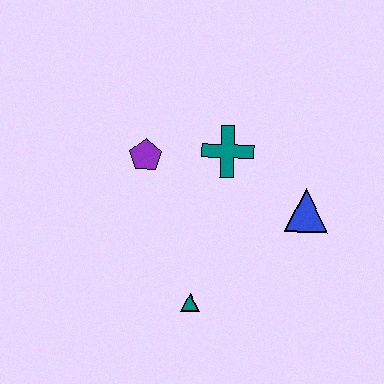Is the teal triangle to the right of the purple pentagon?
Yes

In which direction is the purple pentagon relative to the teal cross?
The purple pentagon is to the left of the teal cross.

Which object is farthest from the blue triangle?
The purple pentagon is farthest from the blue triangle.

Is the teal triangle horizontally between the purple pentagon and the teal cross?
Yes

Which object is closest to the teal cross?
The purple pentagon is closest to the teal cross.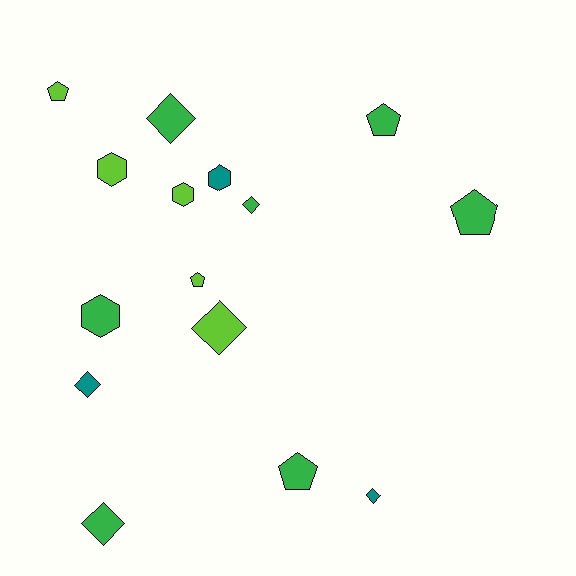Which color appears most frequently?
Green, with 7 objects.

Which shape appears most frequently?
Diamond, with 6 objects.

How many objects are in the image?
There are 15 objects.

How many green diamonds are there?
There are 3 green diamonds.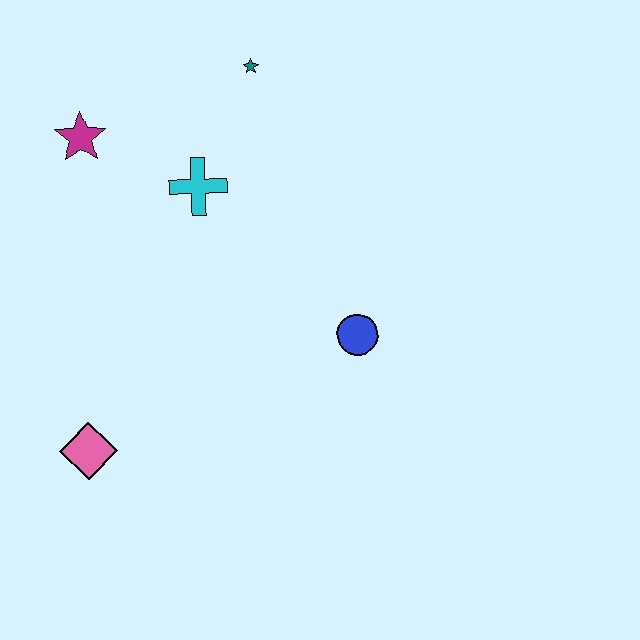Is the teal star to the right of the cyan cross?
Yes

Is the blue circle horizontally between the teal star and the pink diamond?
No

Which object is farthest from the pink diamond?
The teal star is farthest from the pink diamond.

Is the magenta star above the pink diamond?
Yes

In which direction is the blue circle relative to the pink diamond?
The blue circle is to the right of the pink diamond.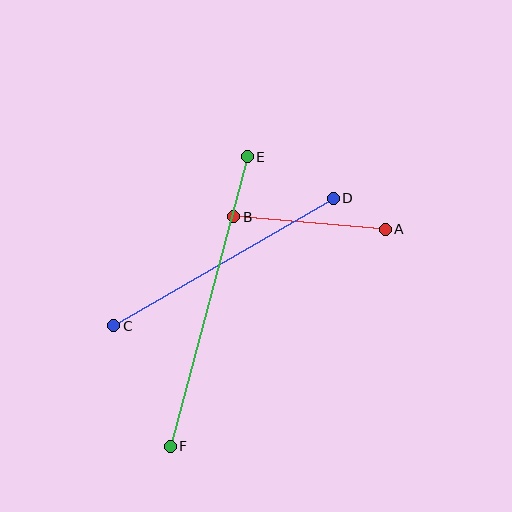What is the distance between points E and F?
The distance is approximately 300 pixels.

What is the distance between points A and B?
The distance is approximately 152 pixels.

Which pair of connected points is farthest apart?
Points E and F are farthest apart.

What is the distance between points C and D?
The distance is approximately 254 pixels.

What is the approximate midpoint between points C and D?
The midpoint is at approximately (224, 262) pixels.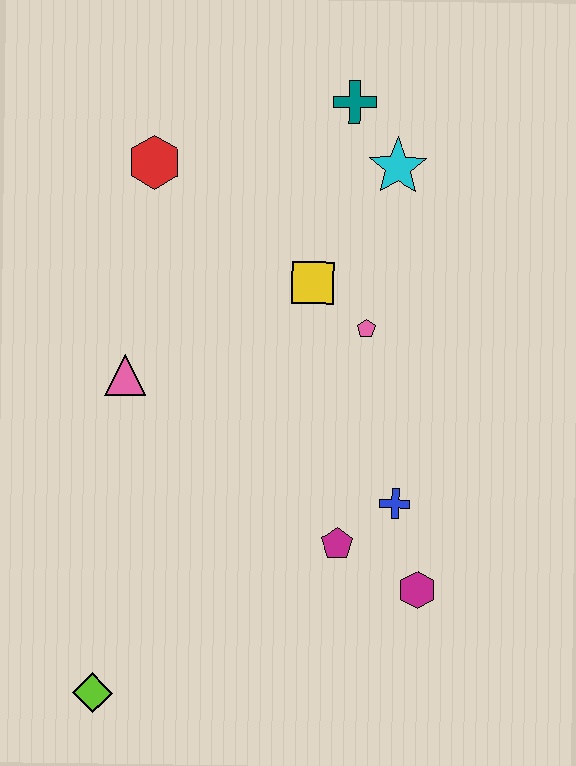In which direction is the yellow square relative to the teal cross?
The yellow square is below the teal cross.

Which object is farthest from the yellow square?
The lime diamond is farthest from the yellow square.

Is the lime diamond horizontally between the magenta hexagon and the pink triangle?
No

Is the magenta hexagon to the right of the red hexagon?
Yes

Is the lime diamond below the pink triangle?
Yes